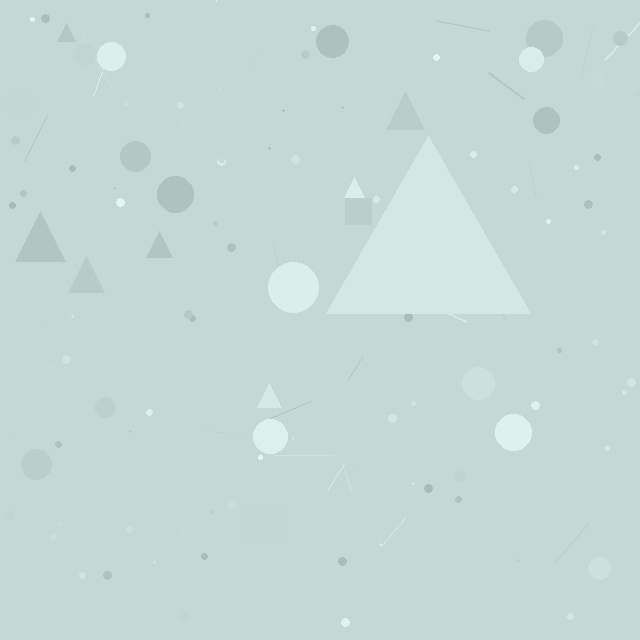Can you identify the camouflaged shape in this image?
The camouflaged shape is a triangle.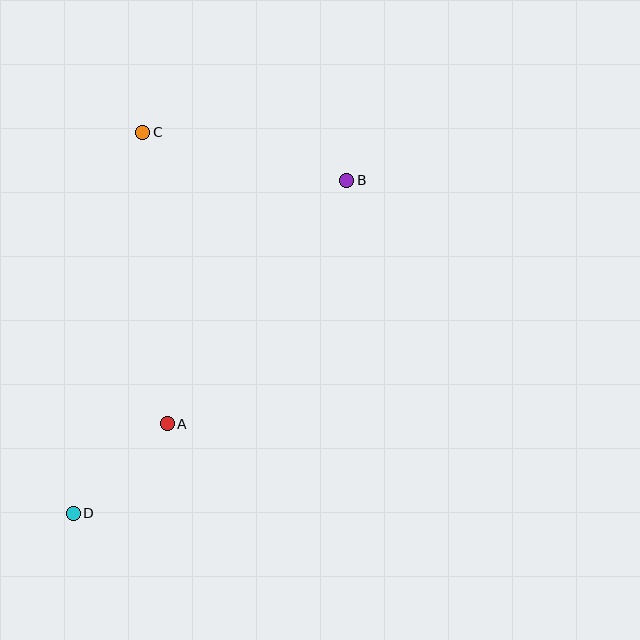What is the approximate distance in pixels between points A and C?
The distance between A and C is approximately 293 pixels.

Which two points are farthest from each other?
Points B and D are farthest from each other.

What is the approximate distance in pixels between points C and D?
The distance between C and D is approximately 387 pixels.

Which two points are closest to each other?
Points A and D are closest to each other.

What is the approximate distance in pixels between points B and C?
The distance between B and C is approximately 209 pixels.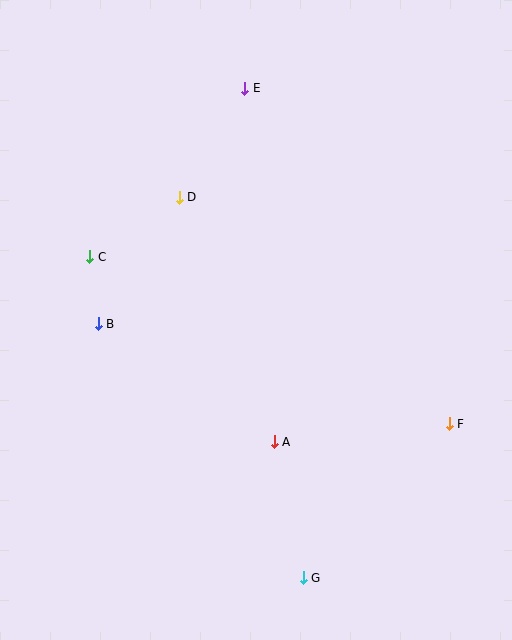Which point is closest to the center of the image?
Point A at (274, 442) is closest to the center.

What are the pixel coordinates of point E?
Point E is at (245, 88).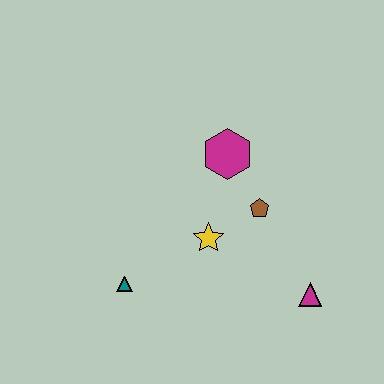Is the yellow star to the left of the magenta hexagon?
Yes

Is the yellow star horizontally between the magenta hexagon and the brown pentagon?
No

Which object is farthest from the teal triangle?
The magenta triangle is farthest from the teal triangle.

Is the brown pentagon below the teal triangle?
No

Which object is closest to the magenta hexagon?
The brown pentagon is closest to the magenta hexagon.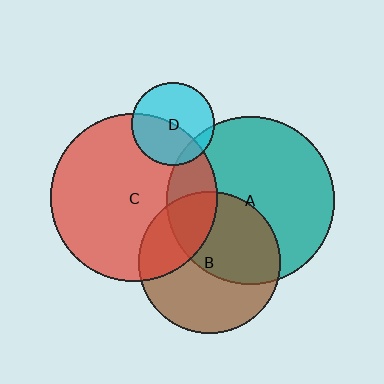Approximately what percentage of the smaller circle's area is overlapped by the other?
Approximately 30%.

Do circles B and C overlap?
Yes.